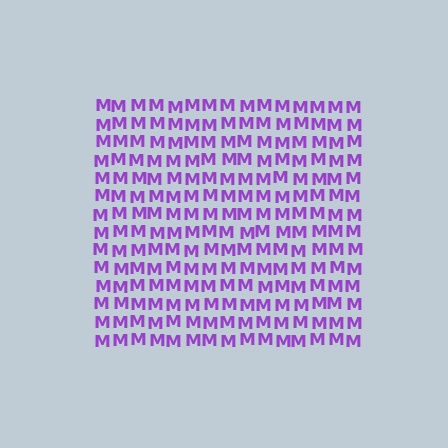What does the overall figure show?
The overall figure shows a square.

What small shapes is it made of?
It is made of small letter M's.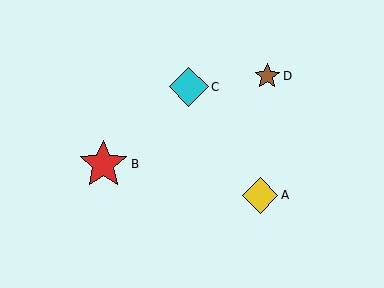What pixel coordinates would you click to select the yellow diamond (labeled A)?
Click at (260, 195) to select the yellow diamond A.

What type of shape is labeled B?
Shape B is a red star.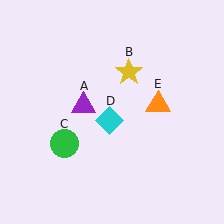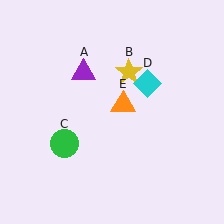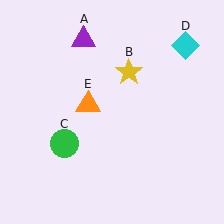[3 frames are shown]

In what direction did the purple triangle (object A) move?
The purple triangle (object A) moved up.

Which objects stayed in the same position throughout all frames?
Yellow star (object B) and green circle (object C) remained stationary.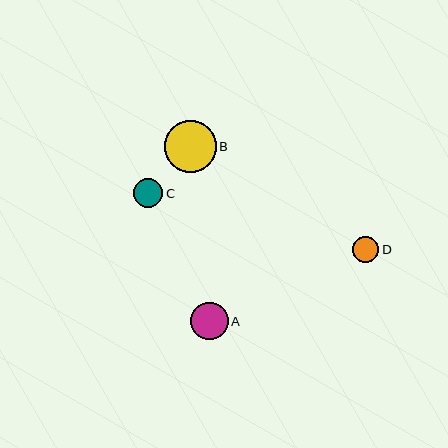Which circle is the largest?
Circle B is the largest with a size of approximately 52 pixels.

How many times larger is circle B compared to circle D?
Circle B is approximately 2.0 times the size of circle D.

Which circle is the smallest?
Circle D is the smallest with a size of approximately 27 pixels.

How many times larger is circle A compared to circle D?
Circle A is approximately 1.4 times the size of circle D.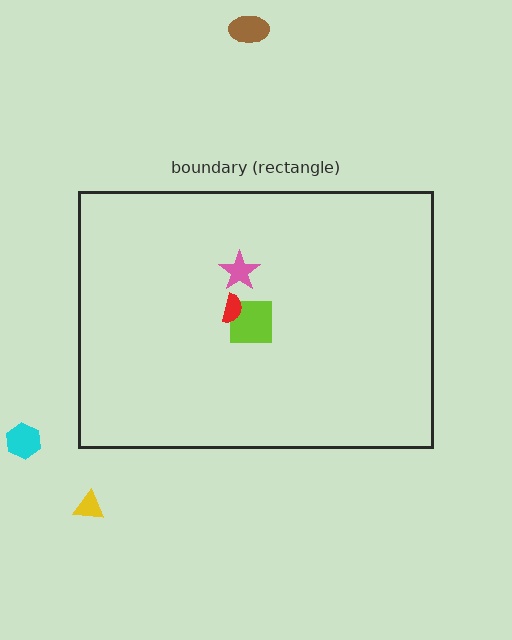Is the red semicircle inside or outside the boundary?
Inside.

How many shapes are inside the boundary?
3 inside, 3 outside.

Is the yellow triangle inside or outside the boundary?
Outside.